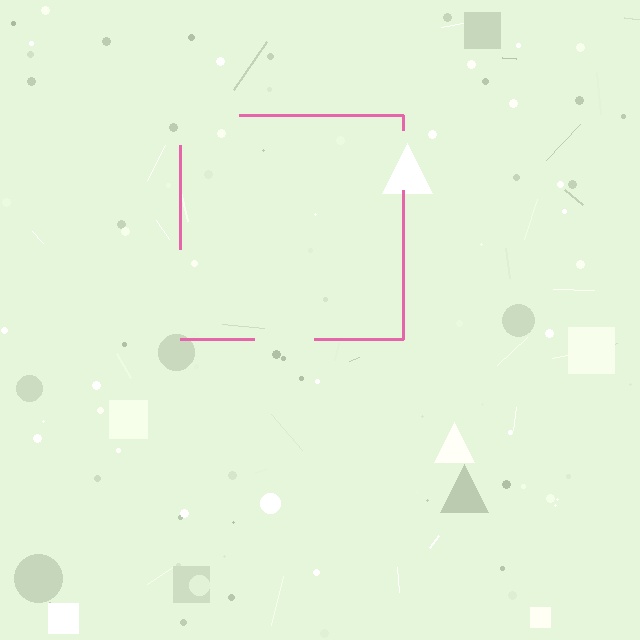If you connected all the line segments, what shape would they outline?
They would outline a square.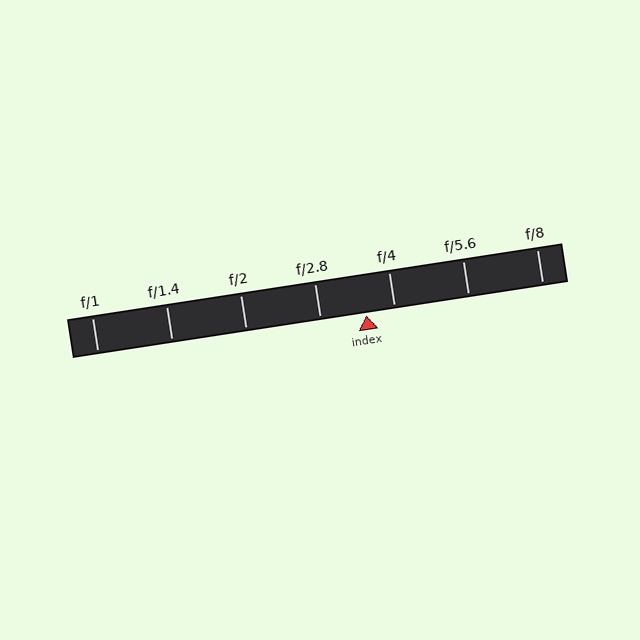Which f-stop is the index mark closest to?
The index mark is closest to f/4.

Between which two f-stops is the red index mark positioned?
The index mark is between f/2.8 and f/4.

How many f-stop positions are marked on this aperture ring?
There are 7 f-stop positions marked.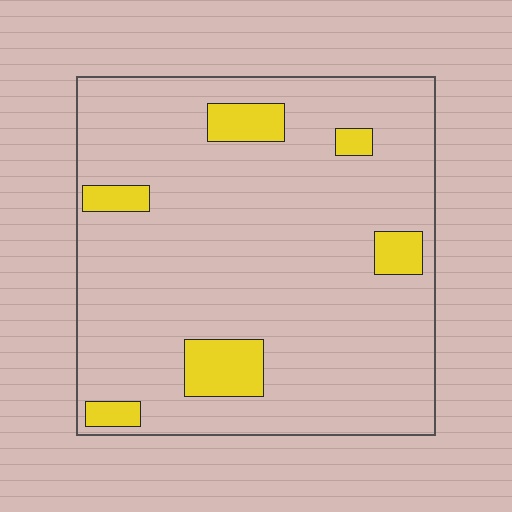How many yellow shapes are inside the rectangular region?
6.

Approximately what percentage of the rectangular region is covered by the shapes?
Approximately 10%.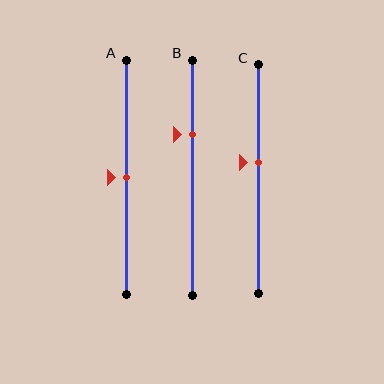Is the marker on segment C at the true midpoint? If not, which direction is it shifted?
No, the marker on segment C is shifted upward by about 8% of the segment length.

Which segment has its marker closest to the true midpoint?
Segment A has its marker closest to the true midpoint.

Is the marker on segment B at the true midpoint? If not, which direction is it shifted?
No, the marker on segment B is shifted upward by about 18% of the segment length.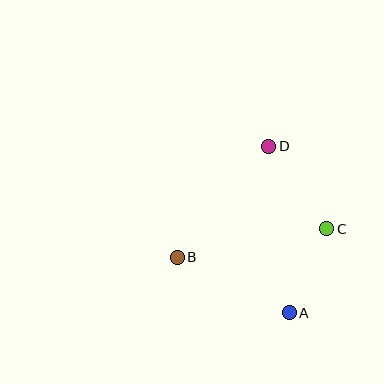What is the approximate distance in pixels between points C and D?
The distance between C and D is approximately 101 pixels.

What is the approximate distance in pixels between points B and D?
The distance between B and D is approximately 144 pixels.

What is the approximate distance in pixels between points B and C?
The distance between B and C is approximately 152 pixels.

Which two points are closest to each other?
Points A and C are closest to each other.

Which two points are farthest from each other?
Points A and D are farthest from each other.